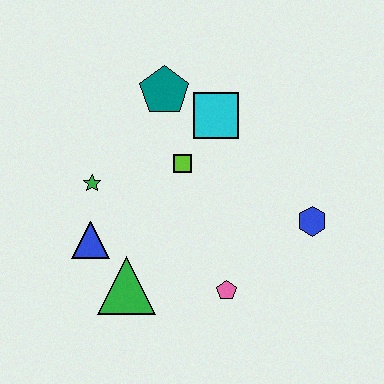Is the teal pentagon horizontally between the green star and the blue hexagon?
Yes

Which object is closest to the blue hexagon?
The pink pentagon is closest to the blue hexagon.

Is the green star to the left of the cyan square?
Yes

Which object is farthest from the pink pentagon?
The teal pentagon is farthest from the pink pentagon.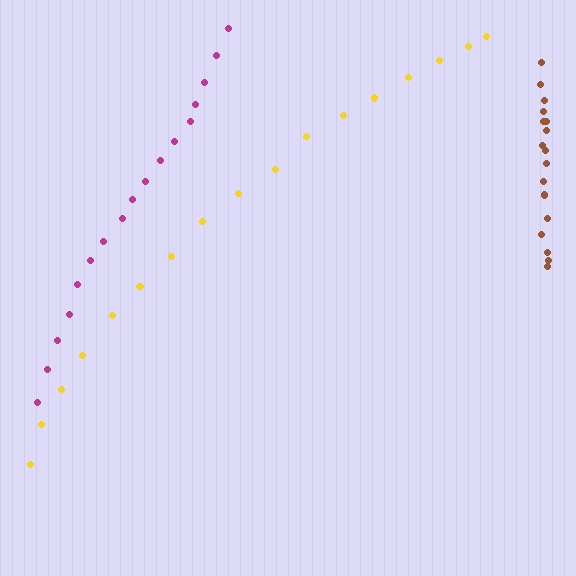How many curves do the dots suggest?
There are 3 distinct paths.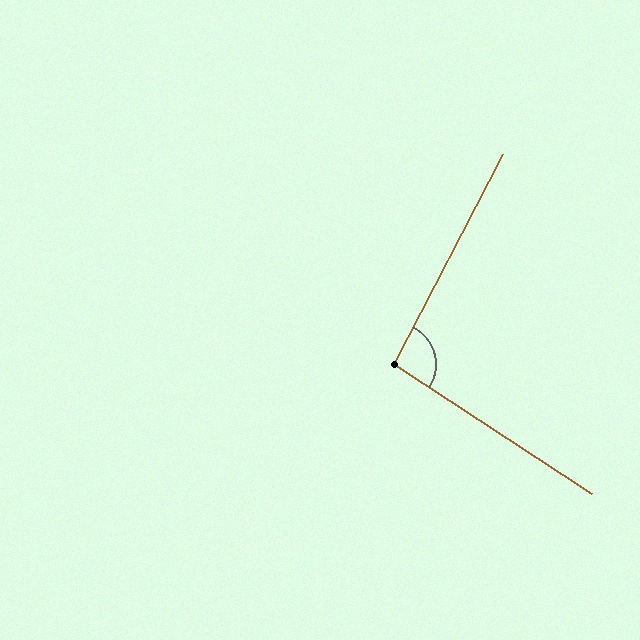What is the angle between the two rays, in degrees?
Approximately 96 degrees.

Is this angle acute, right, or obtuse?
It is obtuse.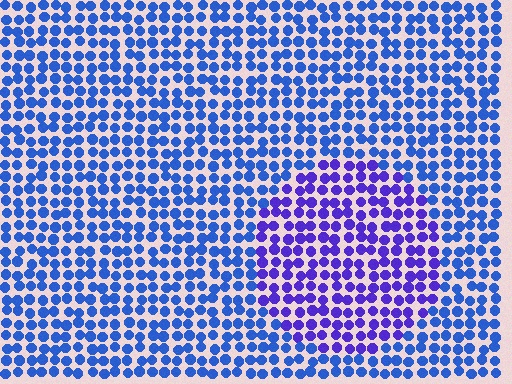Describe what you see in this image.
The image is filled with small blue elements in a uniform arrangement. A circle-shaped region is visible where the elements are tinted to a slightly different hue, forming a subtle color boundary.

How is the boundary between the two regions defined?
The boundary is defined purely by a slight shift in hue (about 33 degrees). Spacing, size, and orientation are identical on both sides.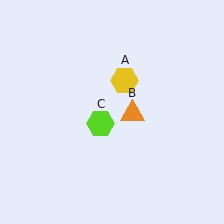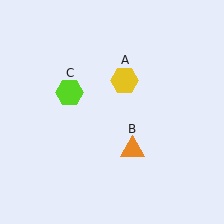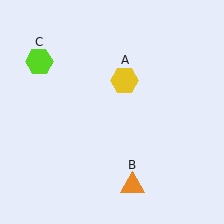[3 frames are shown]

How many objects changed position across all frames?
2 objects changed position: orange triangle (object B), lime hexagon (object C).